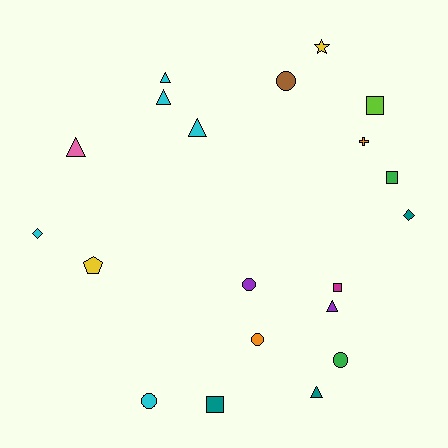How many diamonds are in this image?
There are 2 diamonds.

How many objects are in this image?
There are 20 objects.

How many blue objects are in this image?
There are no blue objects.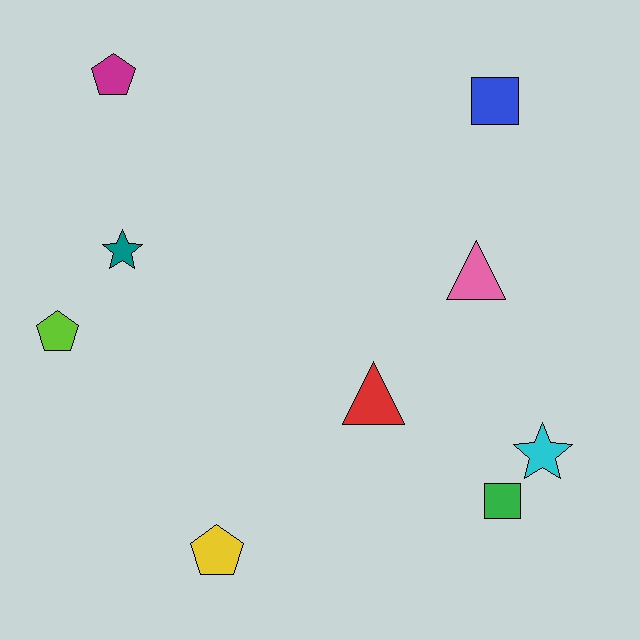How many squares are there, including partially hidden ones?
There are 2 squares.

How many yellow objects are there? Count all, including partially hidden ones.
There is 1 yellow object.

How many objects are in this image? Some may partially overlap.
There are 9 objects.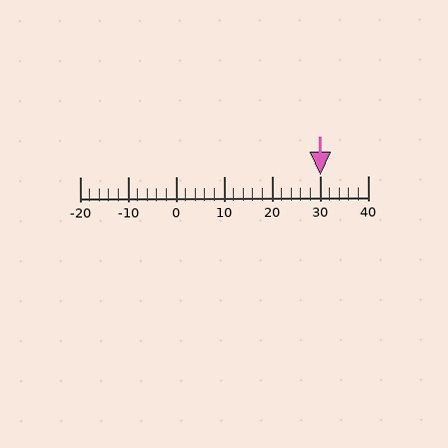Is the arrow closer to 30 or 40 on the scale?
The arrow is closer to 30.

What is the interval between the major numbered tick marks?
The major tick marks are spaced 10 units apart.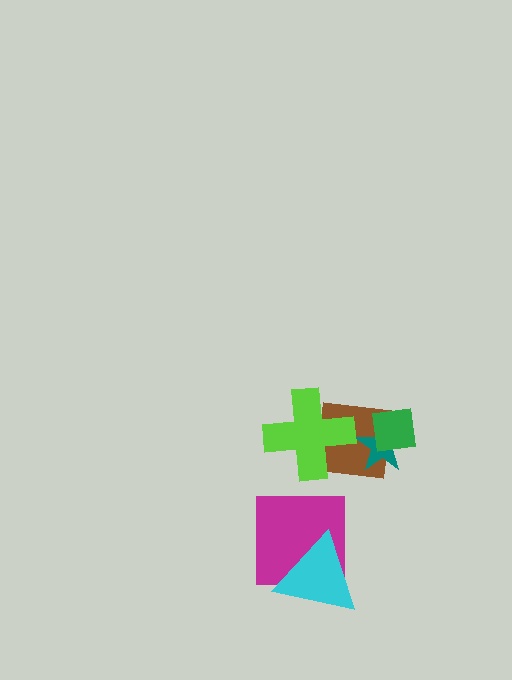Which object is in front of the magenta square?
The cyan triangle is in front of the magenta square.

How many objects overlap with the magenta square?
1 object overlaps with the magenta square.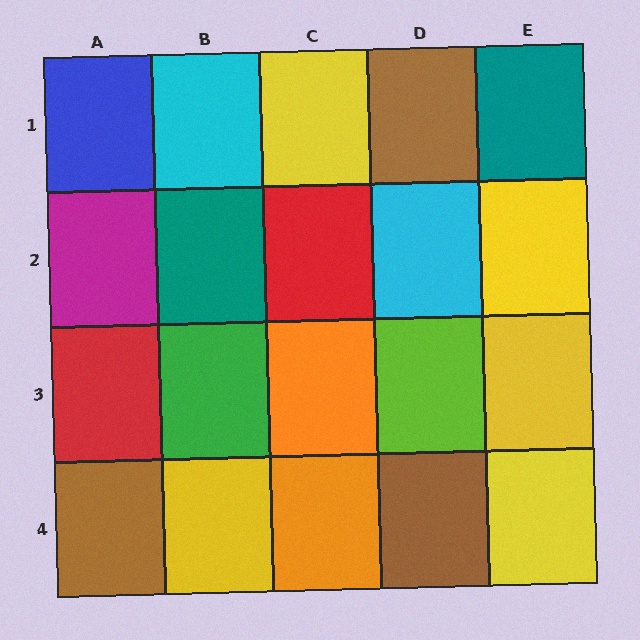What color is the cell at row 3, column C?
Orange.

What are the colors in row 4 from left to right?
Brown, yellow, orange, brown, yellow.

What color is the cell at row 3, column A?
Red.